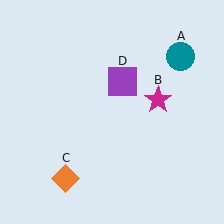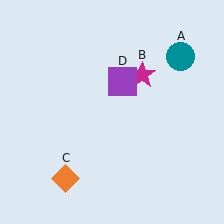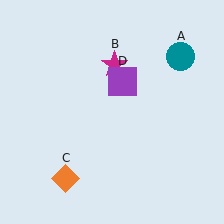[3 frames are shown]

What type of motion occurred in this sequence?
The magenta star (object B) rotated counterclockwise around the center of the scene.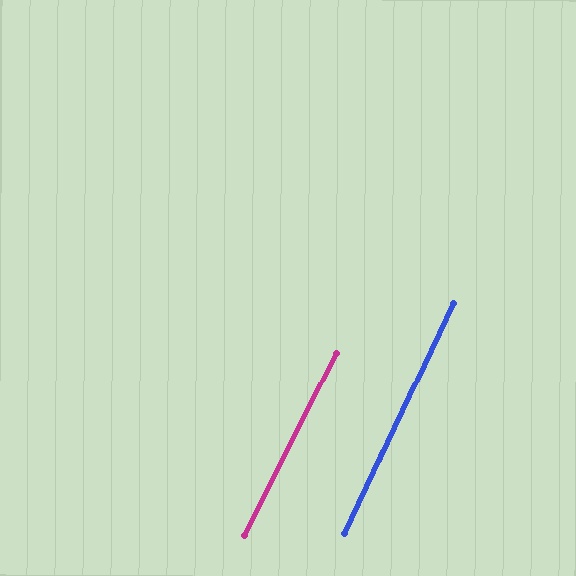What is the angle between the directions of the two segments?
Approximately 2 degrees.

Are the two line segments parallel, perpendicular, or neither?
Parallel — their directions differ by only 1.6°.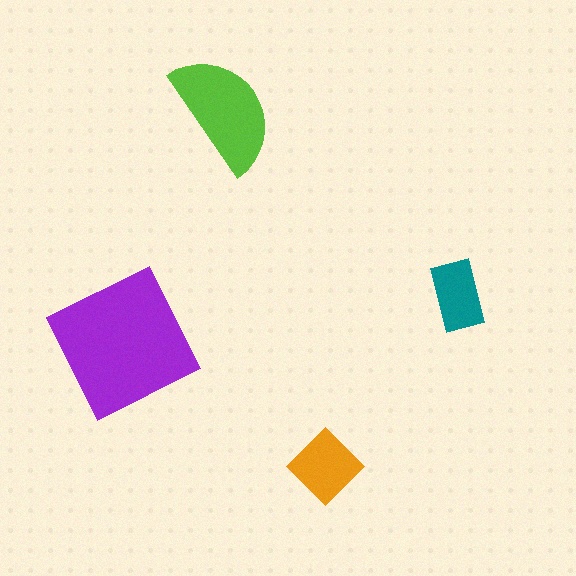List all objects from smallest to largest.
The teal rectangle, the orange diamond, the lime semicircle, the purple square.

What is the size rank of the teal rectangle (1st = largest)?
4th.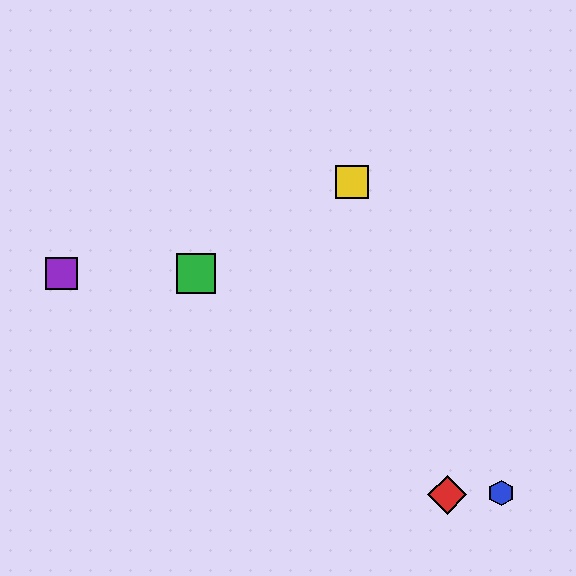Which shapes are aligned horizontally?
The green square, the purple square are aligned horizontally.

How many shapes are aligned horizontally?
2 shapes (the green square, the purple square) are aligned horizontally.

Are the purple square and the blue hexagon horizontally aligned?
No, the purple square is at y≈273 and the blue hexagon is at y≈493.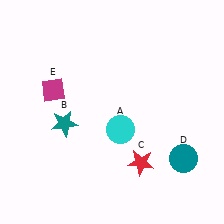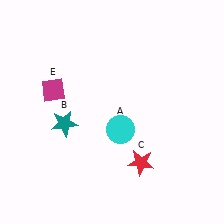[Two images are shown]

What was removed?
The teal circle (D) was removed in Image 2.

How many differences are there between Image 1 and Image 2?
There is 1 difference between the two images.